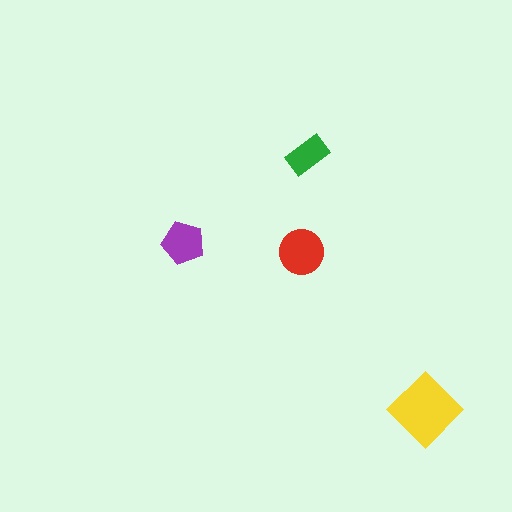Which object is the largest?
The yellow diamond.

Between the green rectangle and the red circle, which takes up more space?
The red circle.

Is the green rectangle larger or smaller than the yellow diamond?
Smaller.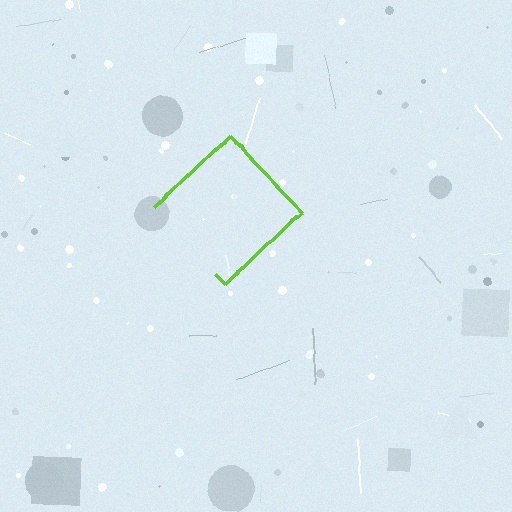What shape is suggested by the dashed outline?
The dashed outline suggests a diamond.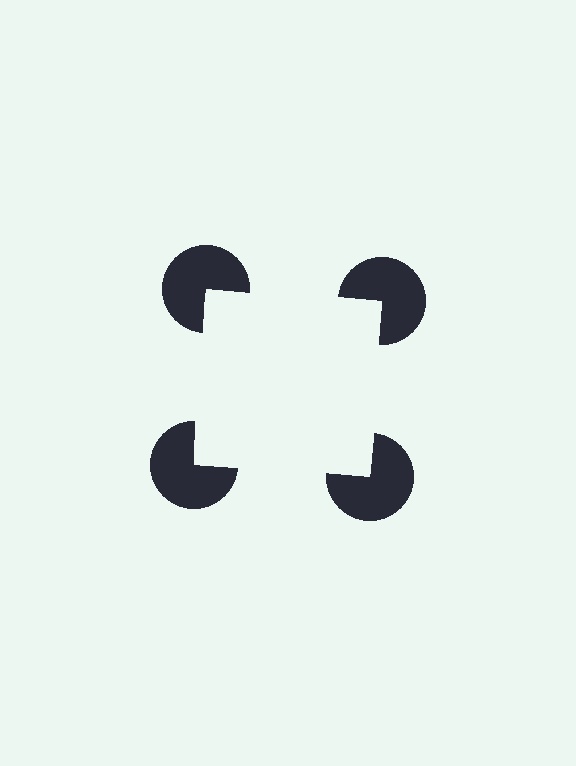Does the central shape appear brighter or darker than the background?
It typically appears slightly brighter than the background, even though no actual brightness change is drawn.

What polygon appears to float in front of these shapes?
An illusory square — its edges are inferred from the aligned wedge cuts in the pac-man discs, not physically drawn.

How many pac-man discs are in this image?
There are 4 — one at each vertex of the illusory square.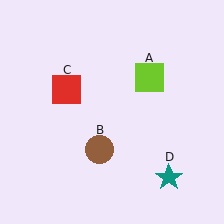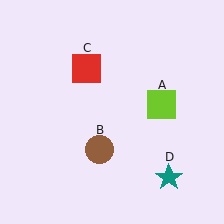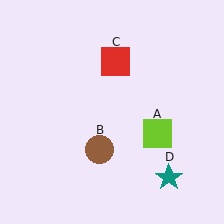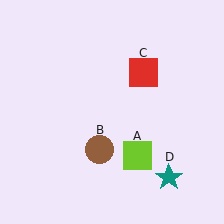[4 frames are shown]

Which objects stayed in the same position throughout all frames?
Brown circle (object B) and teal star (object D) remained stationary.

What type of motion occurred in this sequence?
The lime square (object A), red square (object C) rotated clockwise around the center of the scene.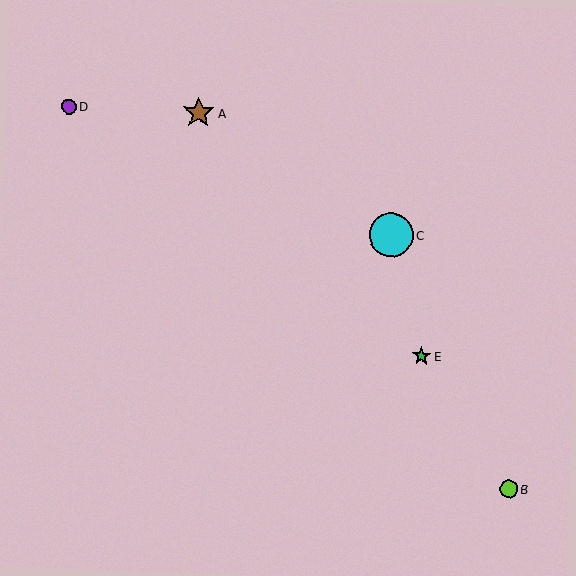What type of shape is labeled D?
Shape D is a purple circle.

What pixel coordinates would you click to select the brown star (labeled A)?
Click at (199, 113) to select the brown star A.